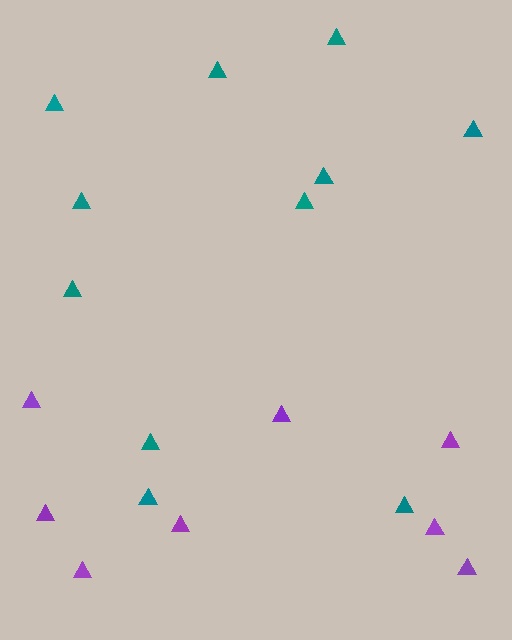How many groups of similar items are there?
There are 2 groups: one group of purple triangles (8) and one group of teal triangles (11).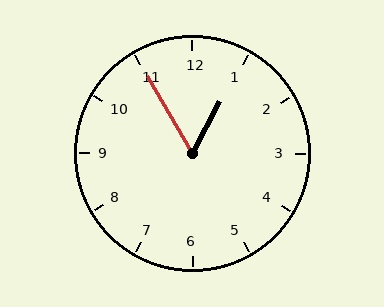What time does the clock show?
12:55.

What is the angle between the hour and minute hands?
Approximately 58 degrees.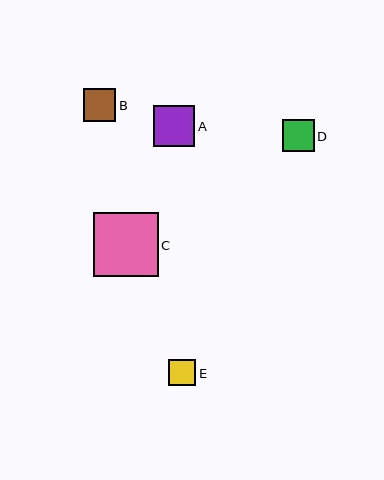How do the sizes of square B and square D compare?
Square B and square D are approximately the same size.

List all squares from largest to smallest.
From largest to smallest: C, A, B, D, E.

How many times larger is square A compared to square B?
Square A is approximately 1.3 times the size of square B.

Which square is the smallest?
Square E is the smallest with a size of approximately 27 pixels.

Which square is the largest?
Square C is the largest with a size of approximately 65 pixels.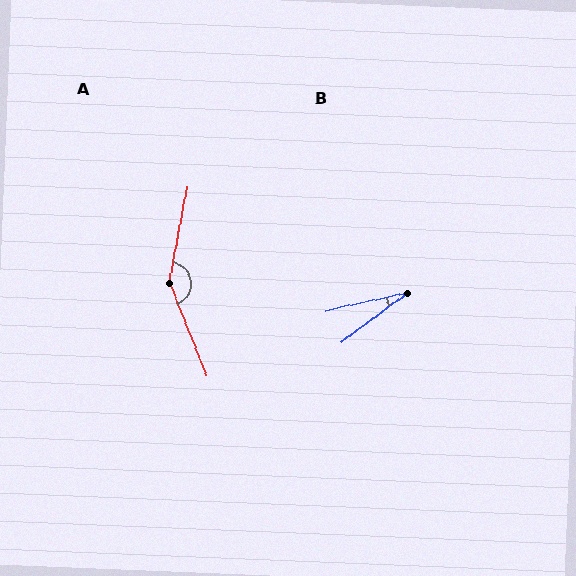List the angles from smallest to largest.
B (24°), A (148°).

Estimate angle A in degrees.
Approximately 148 degrees.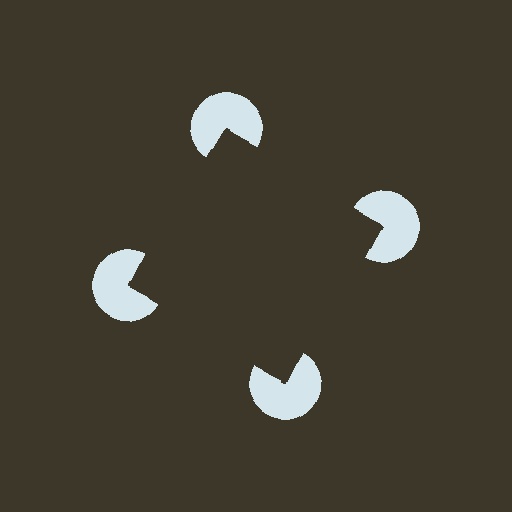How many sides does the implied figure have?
4 sides.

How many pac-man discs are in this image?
There are 4 — one at each vertex of the illusory square.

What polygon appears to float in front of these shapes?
An illusory square — its edges are inferred from the aligned wedge cuts in the pac-man discs, not physically drawn.